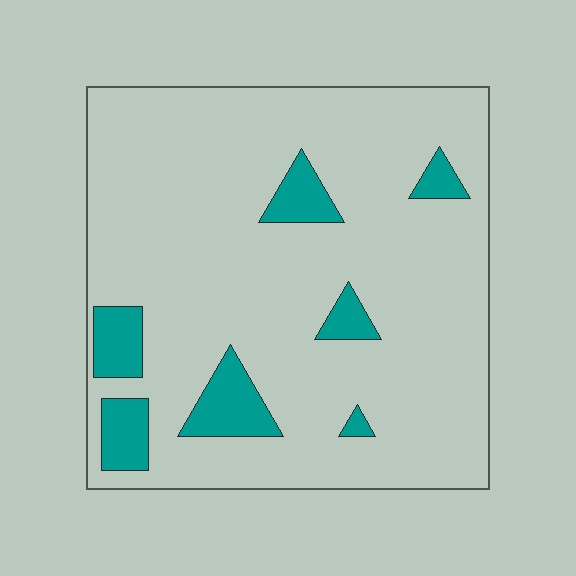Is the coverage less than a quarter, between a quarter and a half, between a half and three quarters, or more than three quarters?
Less than a quarter.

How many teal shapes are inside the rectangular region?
7.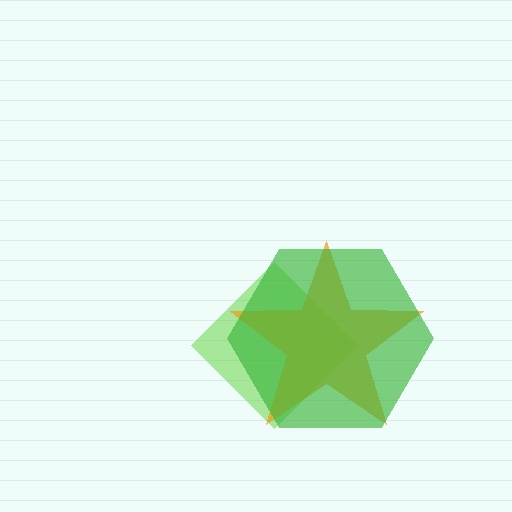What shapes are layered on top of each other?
The layered shapes are: a lime diamond, an orange star, a green hexagon.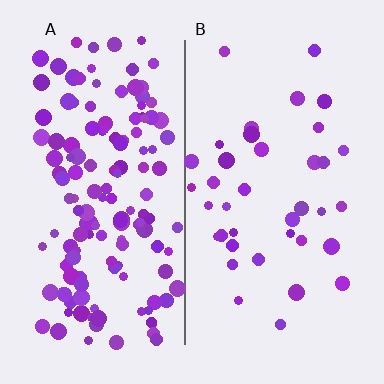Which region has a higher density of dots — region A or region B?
A (the left).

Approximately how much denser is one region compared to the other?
Approximately 3.8× — region A over region B.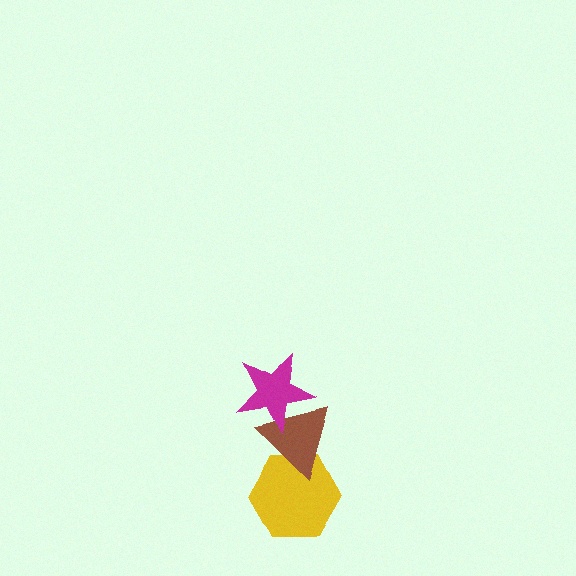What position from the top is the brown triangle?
The brown triangle is 2nd from the top.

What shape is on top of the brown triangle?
The magenta star is on top of the brown triangle.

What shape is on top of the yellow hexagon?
The brown triangle is on top of the yellow hexagon.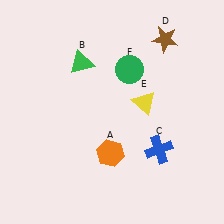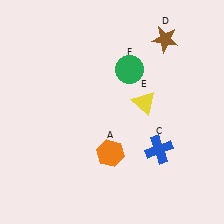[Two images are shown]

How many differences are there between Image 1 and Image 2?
There is 1 difference between the two images.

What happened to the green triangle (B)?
The green triangle (B) was removed in Image 2. It was in the top-left area of Image 1.